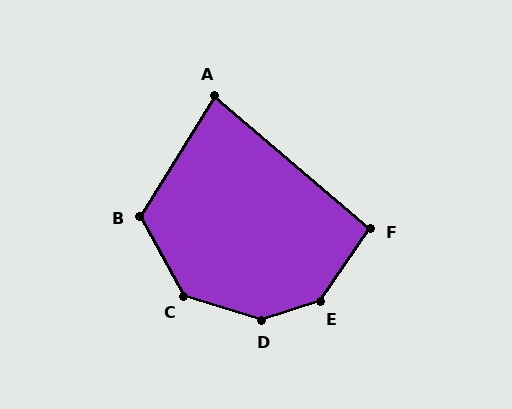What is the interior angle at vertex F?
Approximately 96 degrees (obtuse).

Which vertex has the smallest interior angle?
A, at approximately 81 degrees.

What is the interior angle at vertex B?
Approximately 119 degrees (obtuse).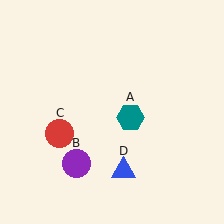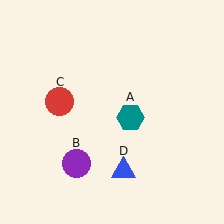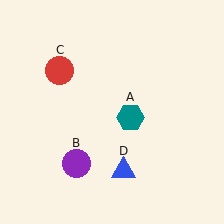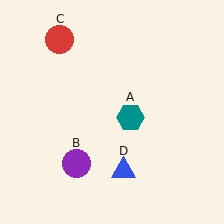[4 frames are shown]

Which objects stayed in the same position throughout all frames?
Teal hexagon (object A) and purple circle (object B) and blue triangle (object D) remained stationary.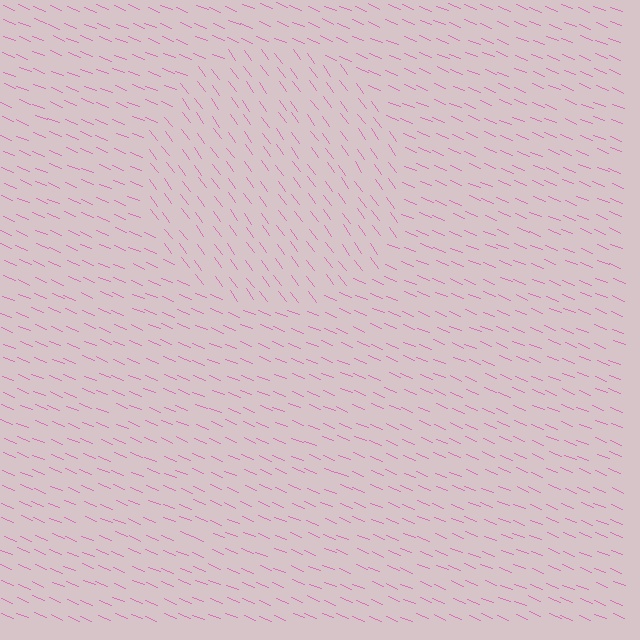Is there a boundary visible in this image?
Yes, there is a texture boundary formed by a change in line orientation.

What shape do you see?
I see a circle.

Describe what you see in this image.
The image is filled with small pink line segments. A circle region in the image has lines oriented differently from the surrounding lines, creating a visible texture boundary.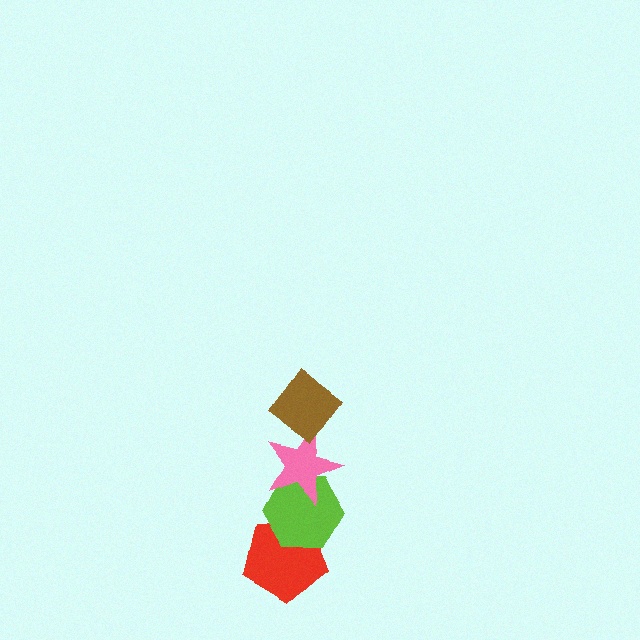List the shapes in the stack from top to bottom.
From top to bottom: the brown diamond, the pink star, the lime hexagon, the red pentagon.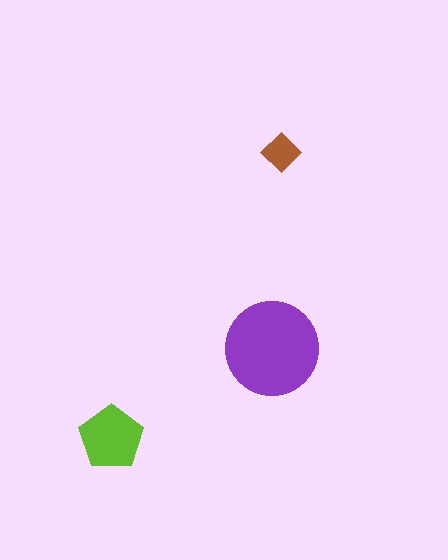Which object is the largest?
The purple circle.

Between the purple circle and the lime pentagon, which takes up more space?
The purple circle.